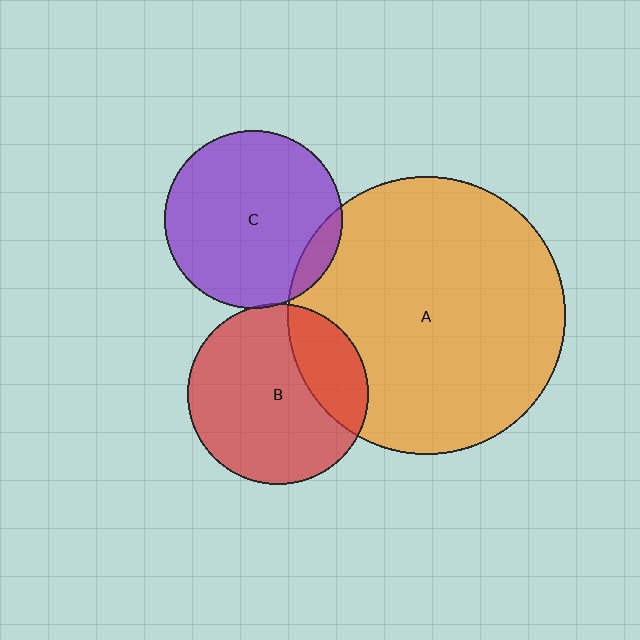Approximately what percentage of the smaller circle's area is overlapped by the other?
Approximately 10%.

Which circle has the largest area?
Circle A (orange).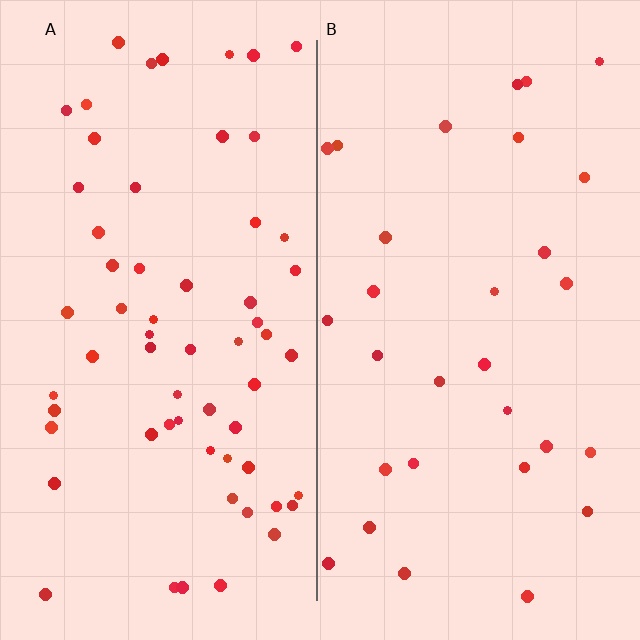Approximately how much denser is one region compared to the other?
Approximately 2.1× — region A over region B.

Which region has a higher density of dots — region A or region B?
A (the left).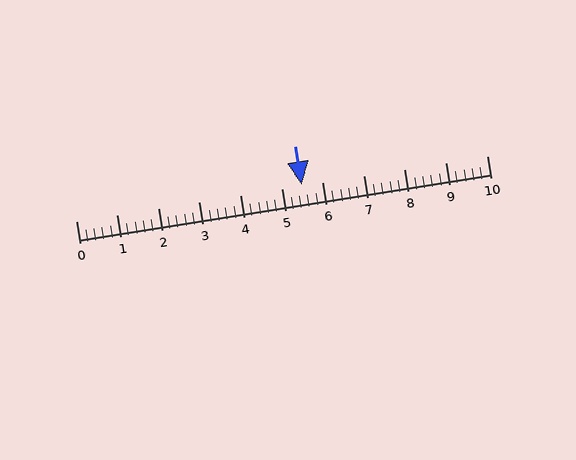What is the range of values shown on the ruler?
The ruler shows values from 0 to 10.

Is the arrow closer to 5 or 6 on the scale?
The arrow is closer to 6.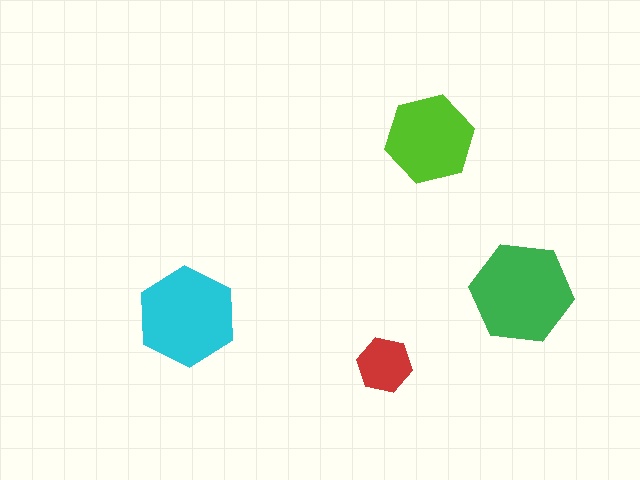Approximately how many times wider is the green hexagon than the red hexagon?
About 2 times wider.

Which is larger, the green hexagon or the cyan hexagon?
The green one.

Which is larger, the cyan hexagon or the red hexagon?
The cyan one.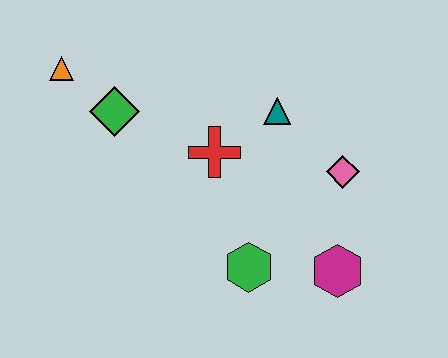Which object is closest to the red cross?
The teal triangle is closest to the red cross.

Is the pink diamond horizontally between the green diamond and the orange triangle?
No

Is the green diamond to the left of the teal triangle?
Yes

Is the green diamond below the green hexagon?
No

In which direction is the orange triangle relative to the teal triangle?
The orange triangle is to the left of the teal triangle.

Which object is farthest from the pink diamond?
The orange triangle is farthest from the pink diamond.